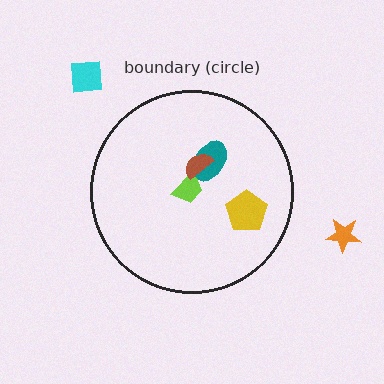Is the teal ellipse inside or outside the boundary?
Inside.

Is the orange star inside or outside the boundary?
Outside.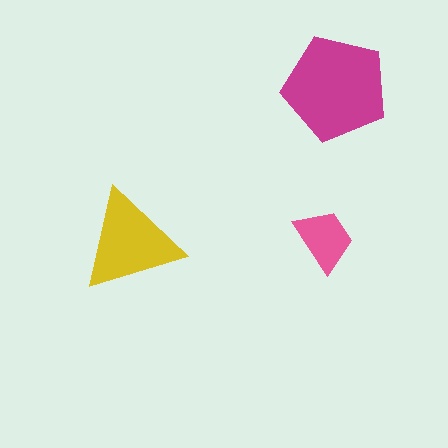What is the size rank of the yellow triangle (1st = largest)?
2nd.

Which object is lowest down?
The yellow triangle is bottommost.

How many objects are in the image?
There are 3 objects in the image.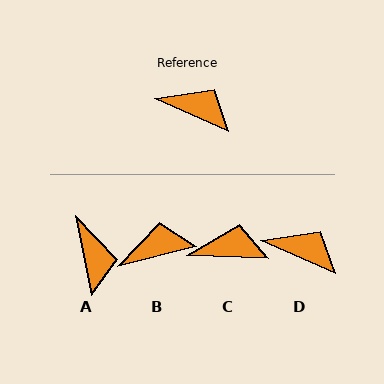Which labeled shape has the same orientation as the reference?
D.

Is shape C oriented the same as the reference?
No, it is off by about 22 degrees.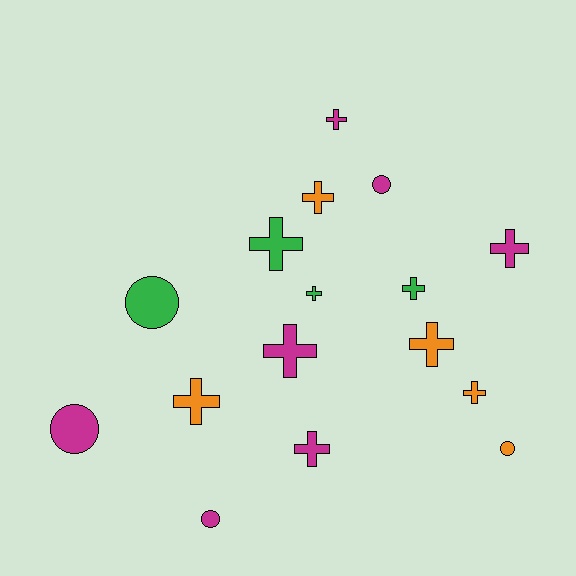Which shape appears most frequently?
Cross, with 11 objects.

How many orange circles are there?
There is 1 orange circle.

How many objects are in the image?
There are 16 objects.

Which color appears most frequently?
Magenta, with 7 objects.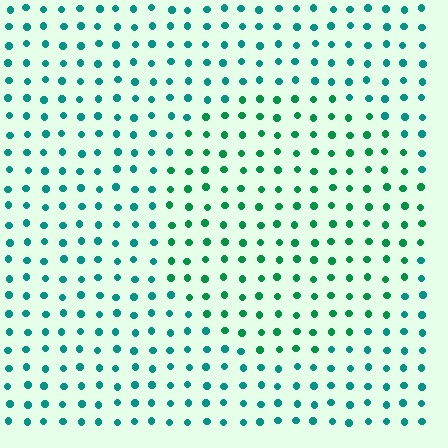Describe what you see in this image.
The image is filled with small teal elements in a uniform arrangement. A circle-shaped region is visible where the elements are tinted to a slightly different hue, forming a subtle color boundary.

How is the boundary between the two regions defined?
The boundary is defined purely by a slight shift in hue (about 27 degrees). Spacing, size, and orientation are identical on both sides.